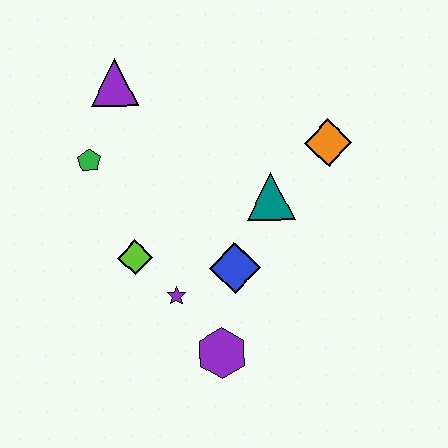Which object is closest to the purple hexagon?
The purple star is closest to the purple hexagon.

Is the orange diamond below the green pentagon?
No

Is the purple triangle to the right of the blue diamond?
No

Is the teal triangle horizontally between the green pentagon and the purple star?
No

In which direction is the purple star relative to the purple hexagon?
The purple star is above the purple hexagon.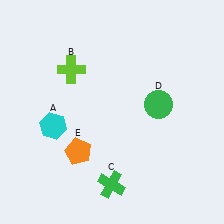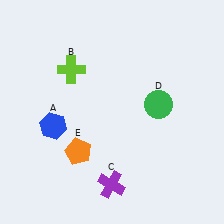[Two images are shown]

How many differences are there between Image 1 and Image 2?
There are 2 differences between the two images.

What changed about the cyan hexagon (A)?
In Image 1, A is cyan. In Image 2, it changed to blue.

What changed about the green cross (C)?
In Image 1, C is green. In Image 2, it changed to purple.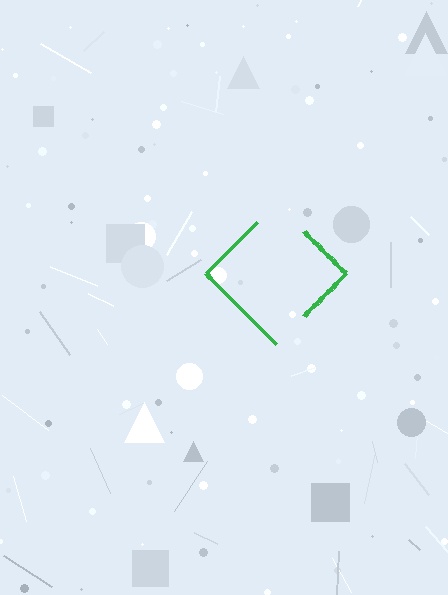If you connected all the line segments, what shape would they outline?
They would outline a diamond.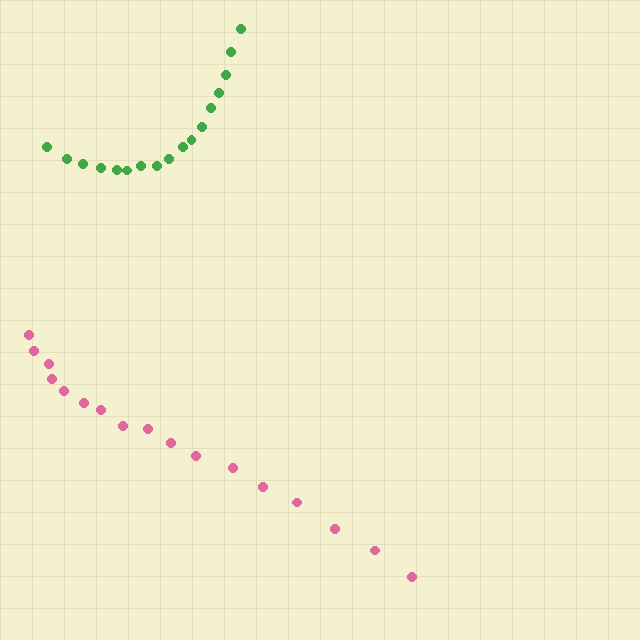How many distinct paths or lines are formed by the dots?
There are 2 distinct paths.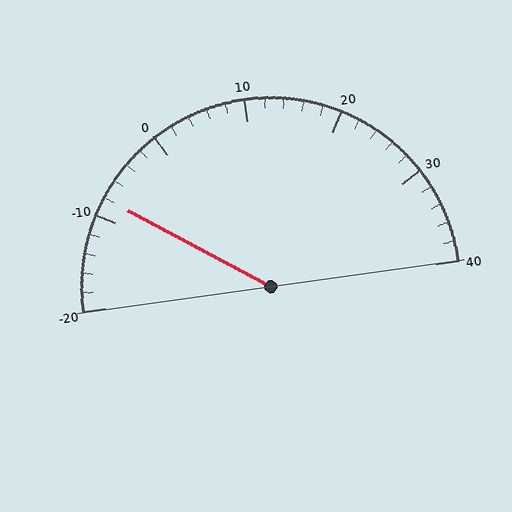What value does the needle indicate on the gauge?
The needle indicates approximately -8.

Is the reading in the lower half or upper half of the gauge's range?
The reading is in the lower half of the range (-20 to 40).